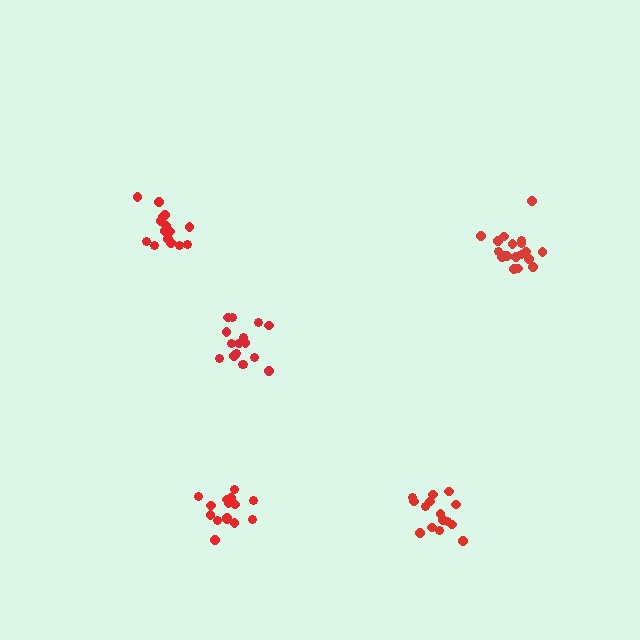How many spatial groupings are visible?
There are 5 spatial groupings.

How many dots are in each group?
Group 1: 16 dots, Group 2: 19 dots, Group 3: 15 dots, Group 4: 15 dots, Group 5: 15 dots (80 total).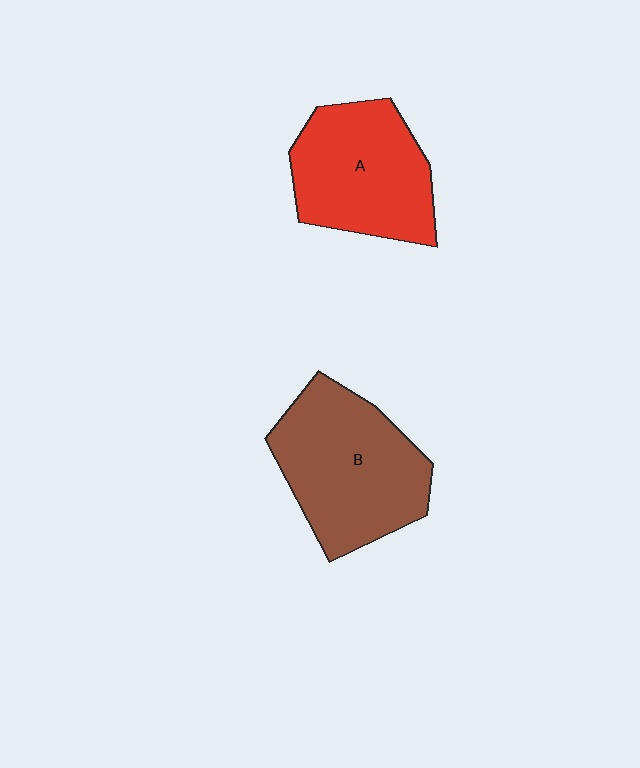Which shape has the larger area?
Shape B (brown).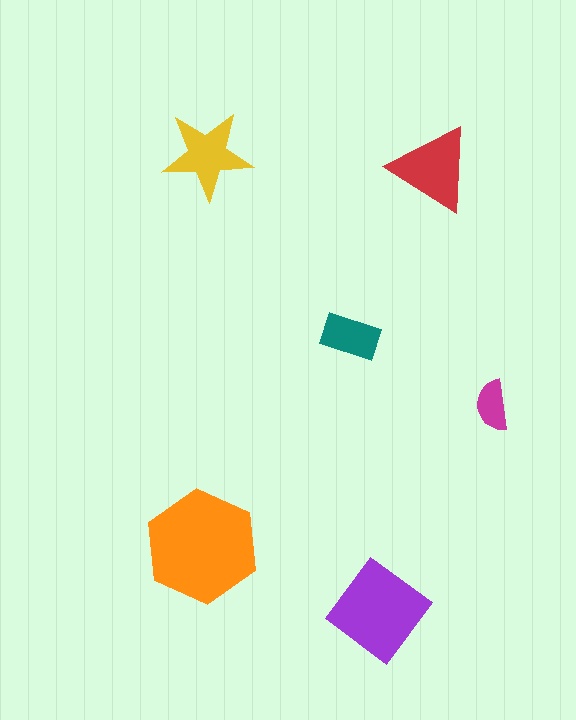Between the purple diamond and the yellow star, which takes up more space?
The purple diamond.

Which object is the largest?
The orange hexagon.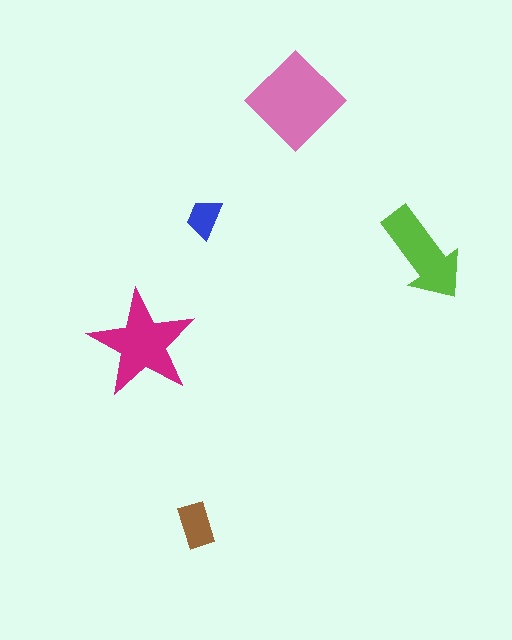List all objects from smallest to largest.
The blue trapezoid, the brown rectangle, the lime arrow, the magenta star, the pink diamond.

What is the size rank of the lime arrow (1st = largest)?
3rd.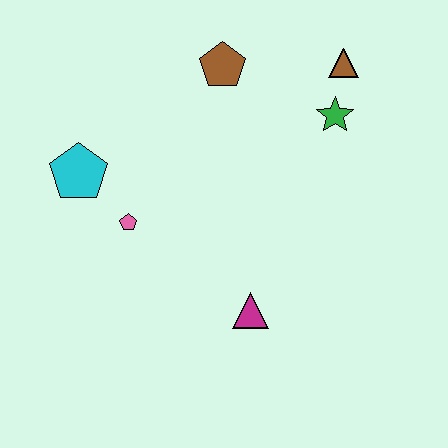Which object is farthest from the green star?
The cyan pentagon is farthest from the green star.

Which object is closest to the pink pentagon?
The cyan pentagon is closest to the pink pentagon.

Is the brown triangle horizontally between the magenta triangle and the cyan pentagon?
No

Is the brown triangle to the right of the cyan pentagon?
Yes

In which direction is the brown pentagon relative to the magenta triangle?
The brown pentagon is above the magenta triangle.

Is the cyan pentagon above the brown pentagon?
No